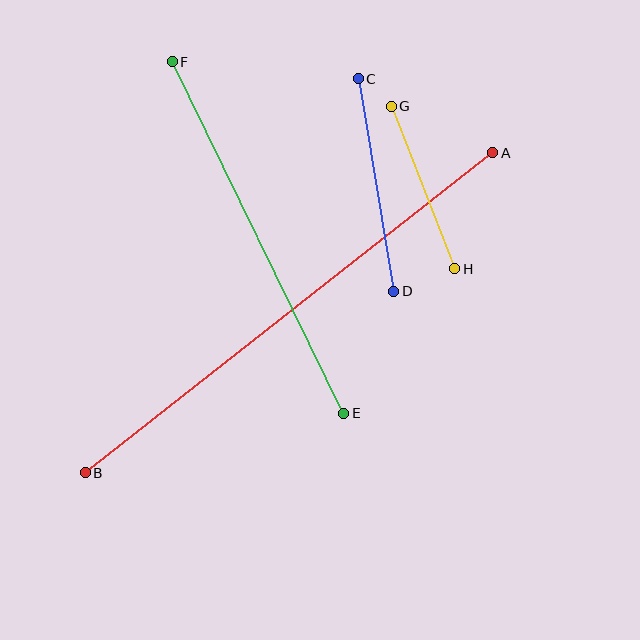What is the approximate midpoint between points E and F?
The midpoint is at approximately (258, 237) pixels.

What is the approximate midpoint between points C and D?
The midpoint is at approximately (376, 185) pixels.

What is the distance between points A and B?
The distance is approximately 518 pixels.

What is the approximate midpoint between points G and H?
The midpoint is at approximately (423, 188) pixels.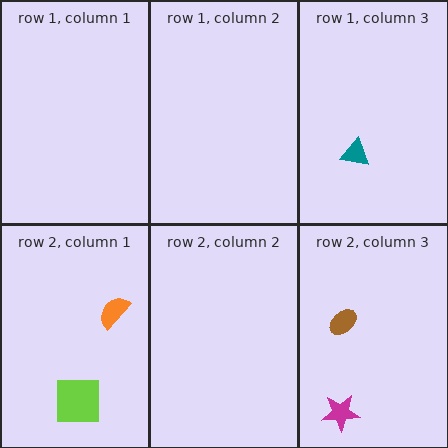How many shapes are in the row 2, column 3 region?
2.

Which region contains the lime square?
The row 2, column 1 region.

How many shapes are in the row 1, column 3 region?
1.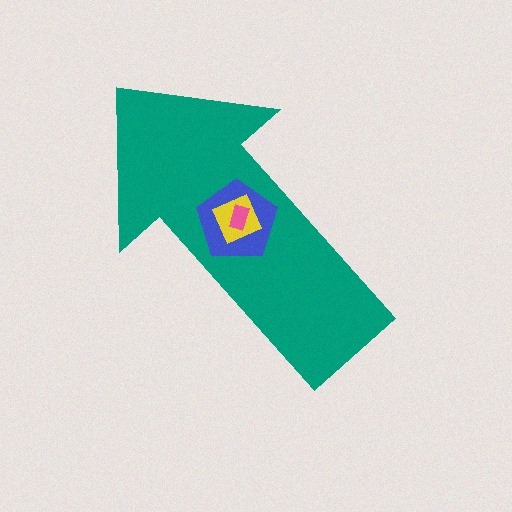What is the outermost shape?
The teal arrow.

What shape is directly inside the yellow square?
The pink rectangle.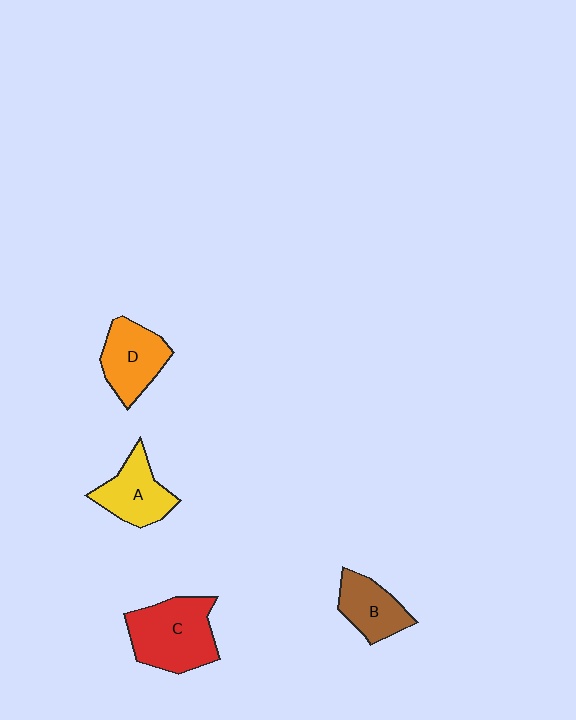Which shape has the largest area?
Shape C (red).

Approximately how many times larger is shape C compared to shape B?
Approximately 1.7 times.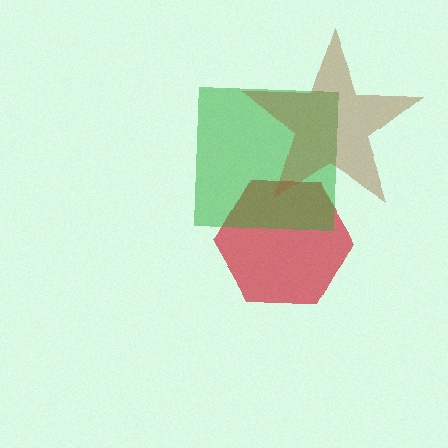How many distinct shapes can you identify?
There are 3 distinct shapes: a red hexagon, a green square, a brown star.